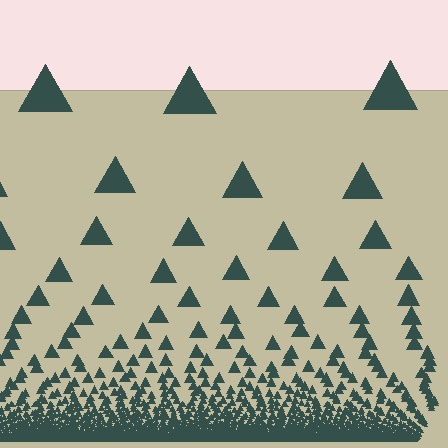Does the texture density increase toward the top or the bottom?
Density increases toward the bottom.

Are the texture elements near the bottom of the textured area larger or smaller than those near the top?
Smaller. The gradient is inverted — elements near the bottom are smaller and denser.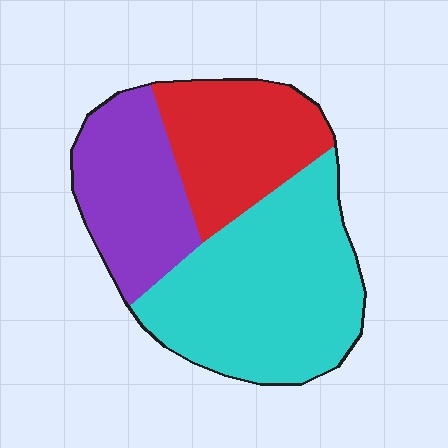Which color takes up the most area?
Cyan, at roughly 50%.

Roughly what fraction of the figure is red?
Red takes up about one quarter (1/4) of the figure.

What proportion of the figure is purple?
Purple takes up about one quarter (1/4) of the figure.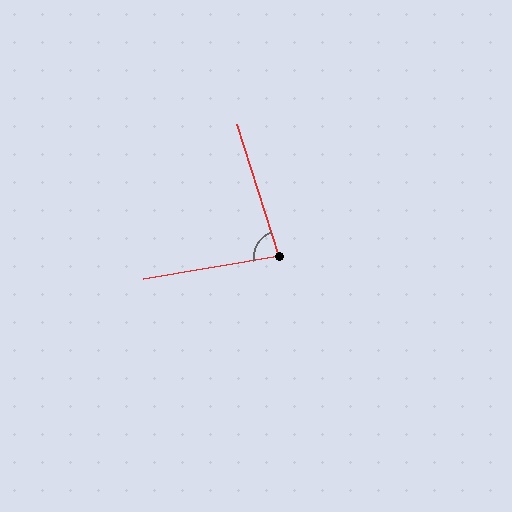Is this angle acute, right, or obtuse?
It is acute.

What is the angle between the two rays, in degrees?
Approximately 82 degrees.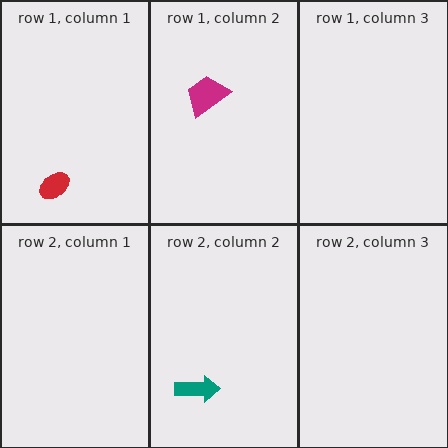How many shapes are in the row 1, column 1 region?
1.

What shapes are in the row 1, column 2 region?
The magenta trapezoid.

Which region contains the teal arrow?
The row 2, column 2 region.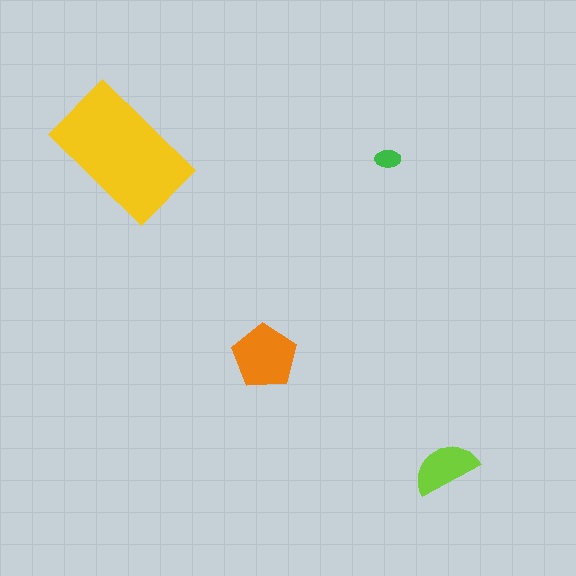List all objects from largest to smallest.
The yellow rectangle, the orange pentagon, the lime semicircle, the green ellipse.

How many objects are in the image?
There are 4 objects in the image.